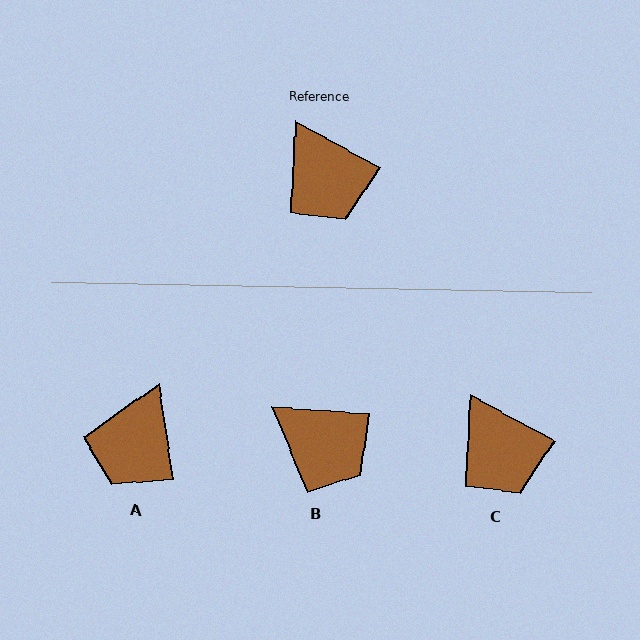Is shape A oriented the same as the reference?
No, it is off by about 52 degrees.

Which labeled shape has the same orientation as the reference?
C.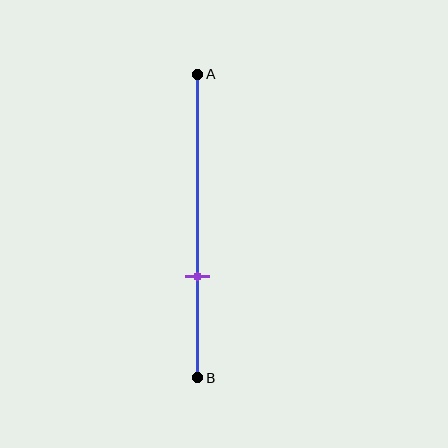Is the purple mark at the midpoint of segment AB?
No, the mark is at about 65% from A, not at the 50% midpoint.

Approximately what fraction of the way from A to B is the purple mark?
The purple mark is approximately 65% of the way from A to B.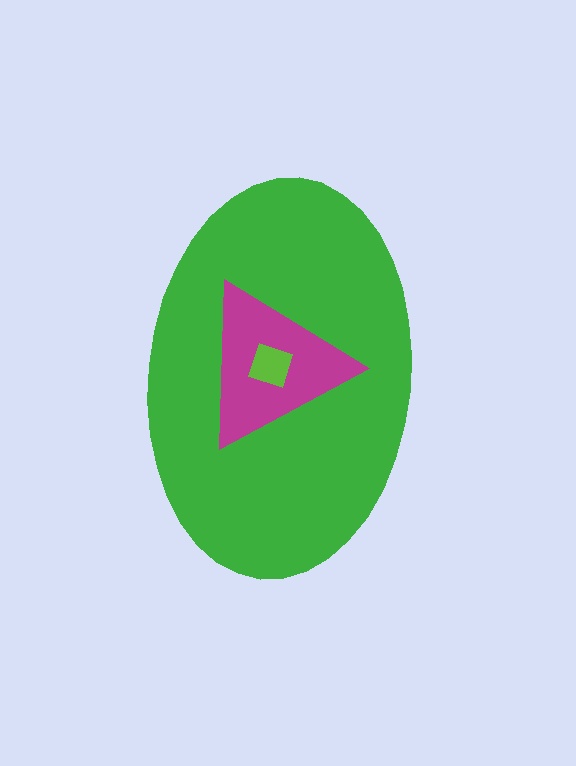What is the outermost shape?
The green ellipse.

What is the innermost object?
The lime diamond.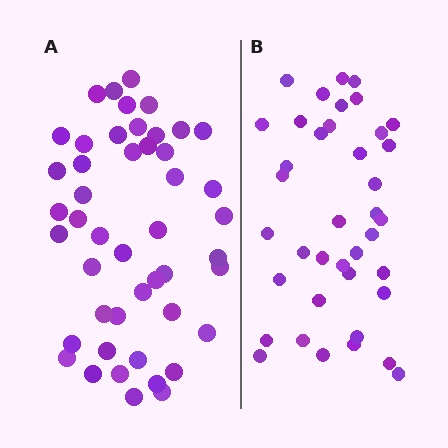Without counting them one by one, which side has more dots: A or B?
Region A (the left region) has more dots.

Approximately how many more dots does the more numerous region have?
Region A has roughly 8 or so more dots than region B.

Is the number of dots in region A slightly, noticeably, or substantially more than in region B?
Region A has only slightly more — the two regions are fairly close. The ratio is roughly 1.2 to 1.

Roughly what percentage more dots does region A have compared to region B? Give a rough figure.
About 20% more.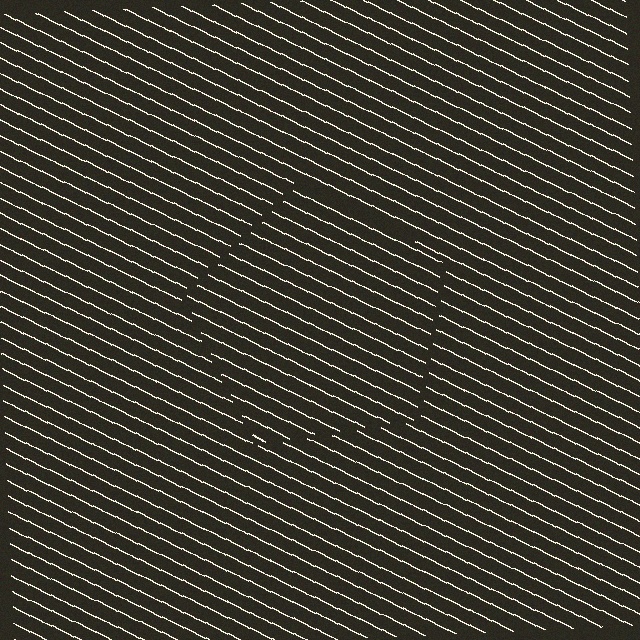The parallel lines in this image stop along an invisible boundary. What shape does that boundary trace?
An illusory pentagon. The interior of the shape contains the same grating, shifted by half a period — the contour is defined by the phase discontinuity where line-ends from the inner and outer gratings abut.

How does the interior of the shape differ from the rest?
The interior of the shape contains the same grating, shifted by half a period — the contour is defined by the phase discontinuity where line-ends from the inner and outer gratings abut.